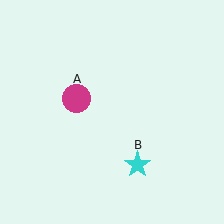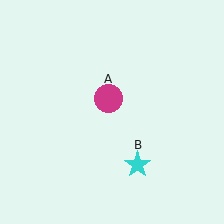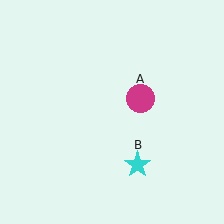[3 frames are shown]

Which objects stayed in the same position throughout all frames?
Cyan star (object B) remained stationary.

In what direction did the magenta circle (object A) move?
The magenta circle (object A) moved right.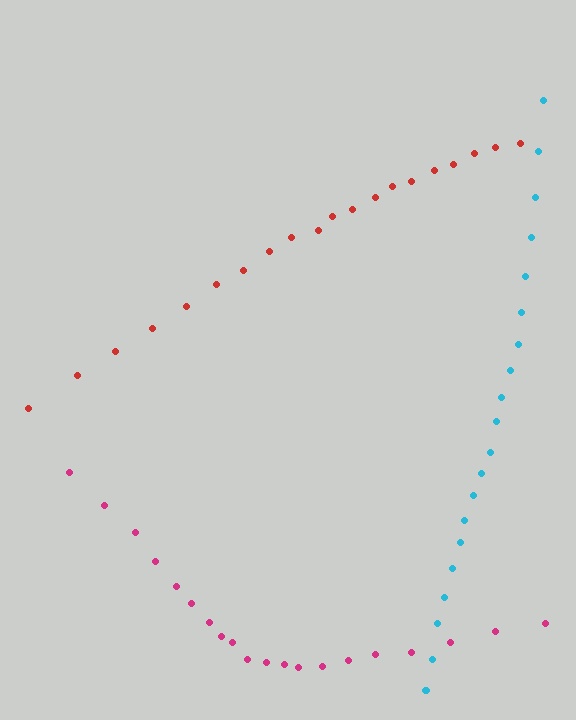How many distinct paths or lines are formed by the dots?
There are 3 distinct paths.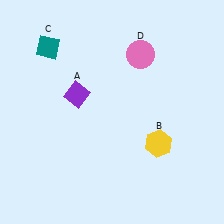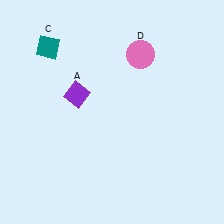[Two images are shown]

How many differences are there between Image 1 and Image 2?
There is 1 difference between the two images.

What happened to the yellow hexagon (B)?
The yellow hexagon (B) was removed in Image 2. It was in the bottom-right area of Image 1.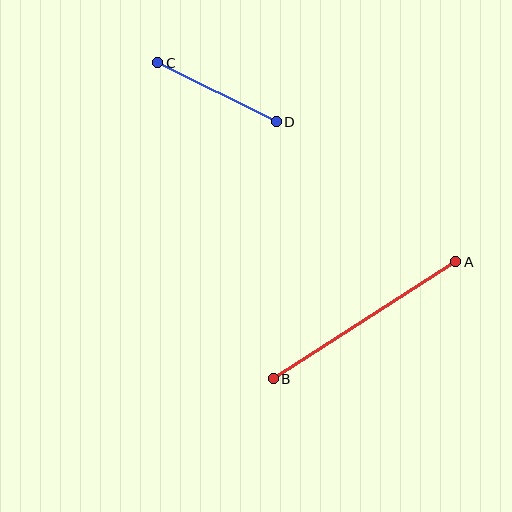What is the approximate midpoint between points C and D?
The midpoint is at approximately (217, 92) pixels.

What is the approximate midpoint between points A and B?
The midpoint is at approximately (365, 320) pixels.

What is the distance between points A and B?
The distance is approximately 217 pixels.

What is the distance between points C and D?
The distance is approximately 132 pixels.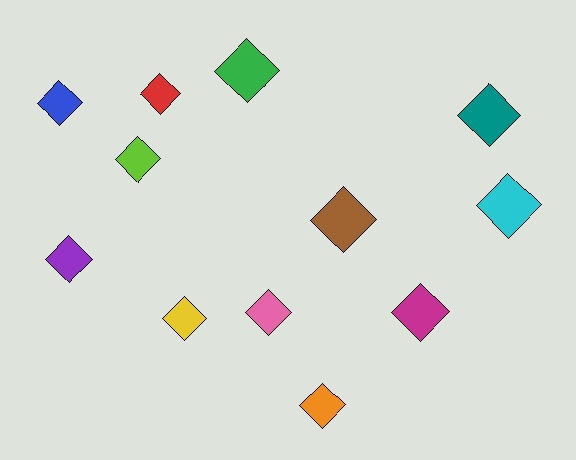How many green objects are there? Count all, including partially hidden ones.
There is 1 green object.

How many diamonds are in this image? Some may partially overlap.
There are 12 diamonds.